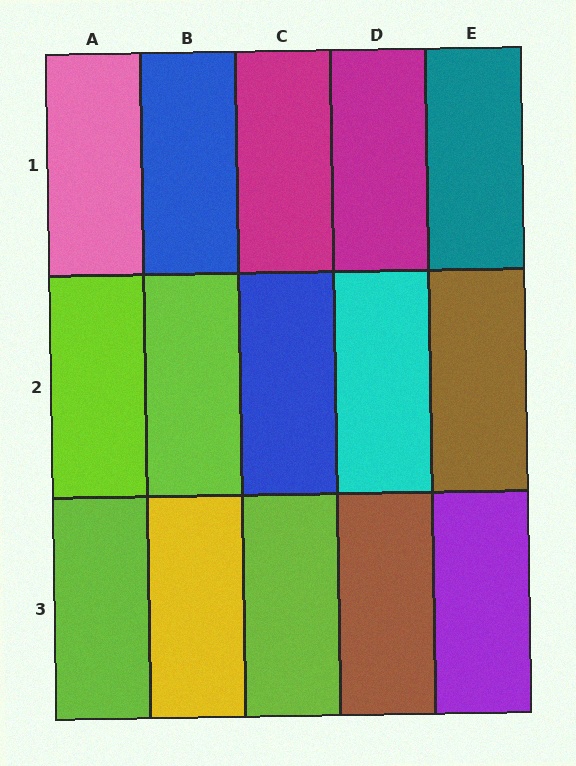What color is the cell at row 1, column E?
Teal.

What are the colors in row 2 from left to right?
Lime, lime, blue, cyan, brown.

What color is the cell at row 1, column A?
Pink.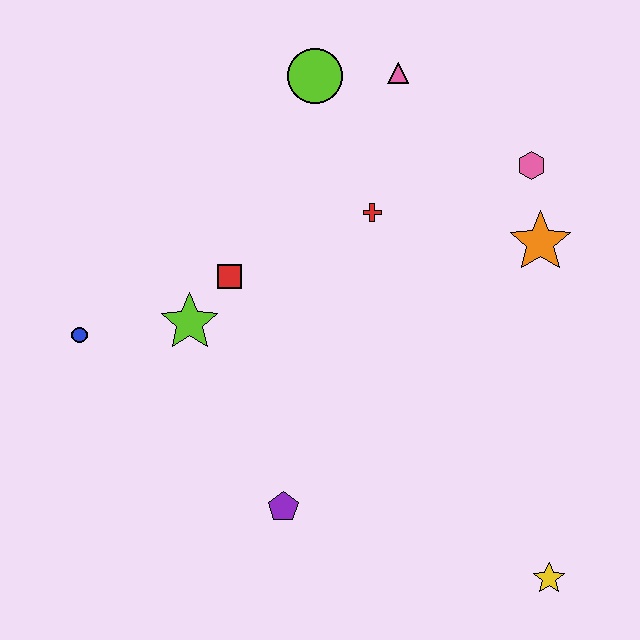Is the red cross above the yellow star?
Yes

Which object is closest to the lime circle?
The pink triangle is closest to the lime circle.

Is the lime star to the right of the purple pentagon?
No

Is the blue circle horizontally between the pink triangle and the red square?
No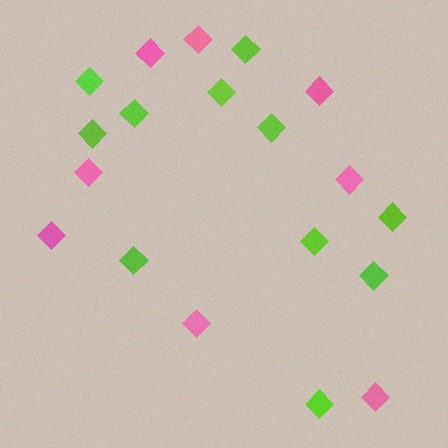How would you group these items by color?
There are 2 groups: one group of lime diamonds (11) and one group of pink diamonds (8).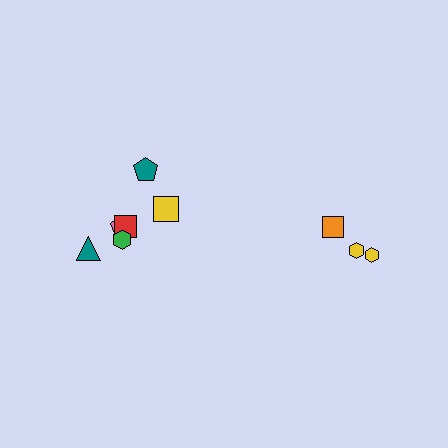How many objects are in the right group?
There are 3 objects.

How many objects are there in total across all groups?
There are 9 objects.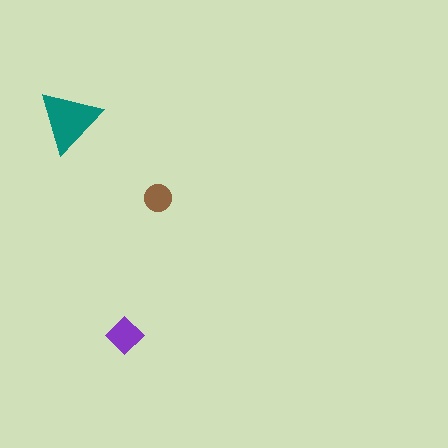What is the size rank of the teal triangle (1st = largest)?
1st.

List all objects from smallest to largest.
The brown circle, the purple diamond, the teal triangle.